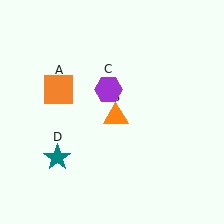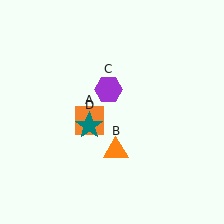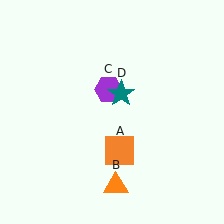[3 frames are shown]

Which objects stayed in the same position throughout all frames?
Purple hexagon (object C) remained stationary.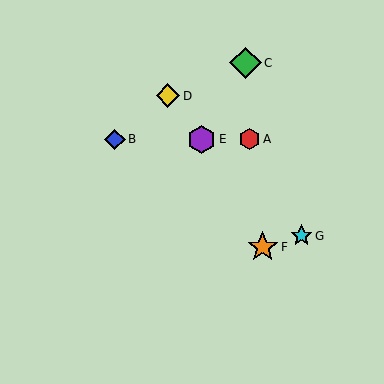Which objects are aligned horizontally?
Objects A, B, E are aligned horizontally.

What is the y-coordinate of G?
Object G is at y≈236.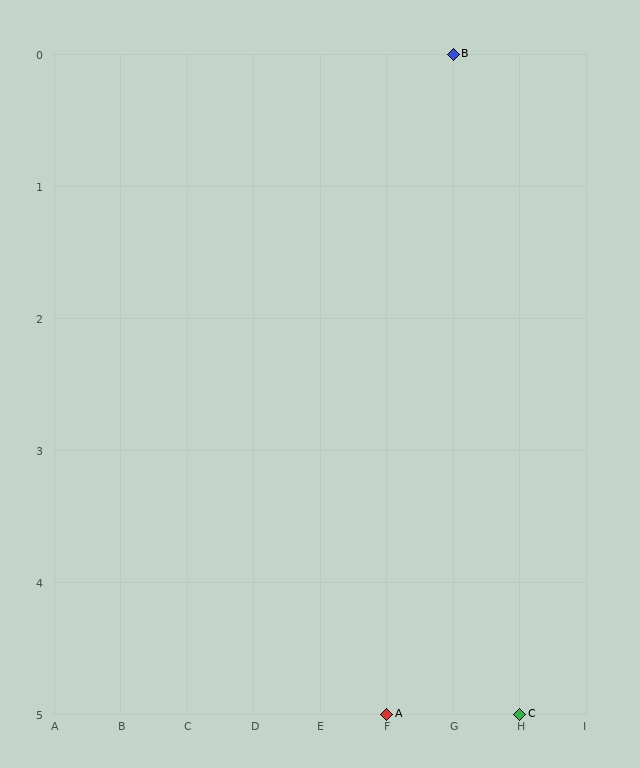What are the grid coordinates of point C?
Point C is at grid coordinates (H, 5).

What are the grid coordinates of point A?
Point A is at grid coordinates (F, 5).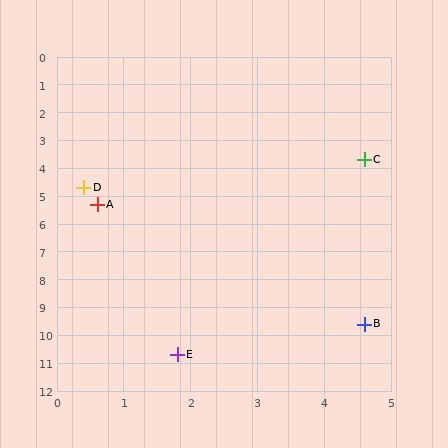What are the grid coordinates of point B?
Point B is at approximately (4.6, 9.6).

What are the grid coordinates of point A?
Point A is at approximately (0.6, 5.3).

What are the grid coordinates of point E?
Point E is at approximately (1.8, 10.7).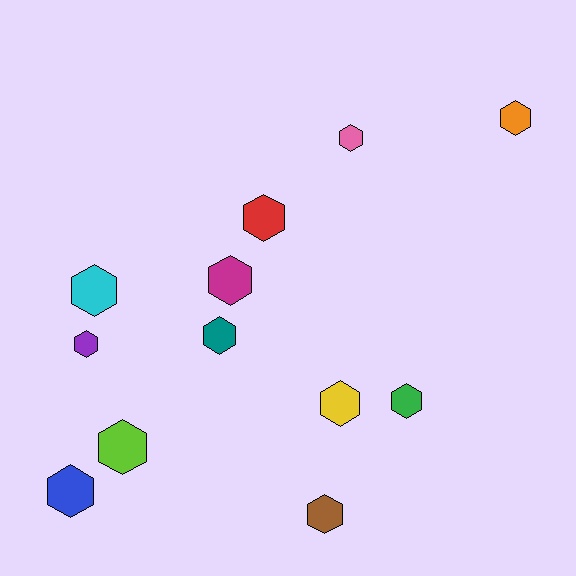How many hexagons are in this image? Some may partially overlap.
There are 12 hexagons.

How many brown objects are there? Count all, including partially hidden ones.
There is 1 brown object.